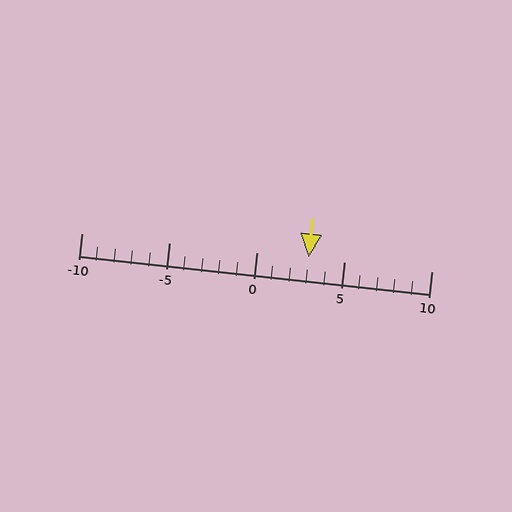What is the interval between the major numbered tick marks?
The major tick marks are spaced 5 units apart.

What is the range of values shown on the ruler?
The ruler shows values from -10 to 10.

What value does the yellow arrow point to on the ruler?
The yellow arrow points to approximately 3.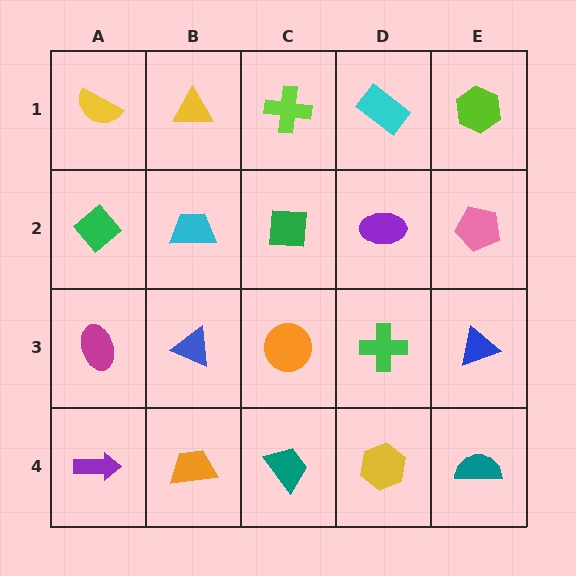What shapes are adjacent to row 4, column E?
A blue triangle (row 3, column E), a yellow hexagon (row 4, column D).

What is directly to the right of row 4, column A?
An orange trapezoid.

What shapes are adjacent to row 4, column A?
A magenta ellipse (row 3, column A), an orange trapezoid (row 4, column B).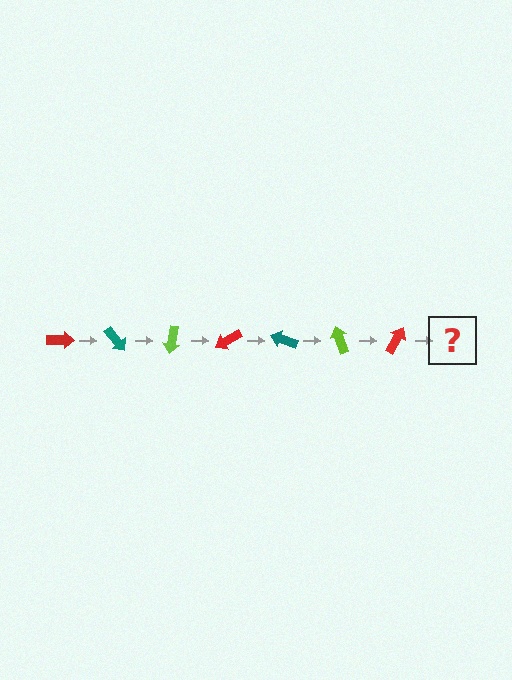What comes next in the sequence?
The next element should be a teal arrow, rotated 350 degrees from the start.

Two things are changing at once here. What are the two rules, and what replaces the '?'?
The two rules are that it rotates 50 degrees each step and the color cycles through red, teal, and lime. The '?' should be a teal arrow, rotated 350 degrees from the start.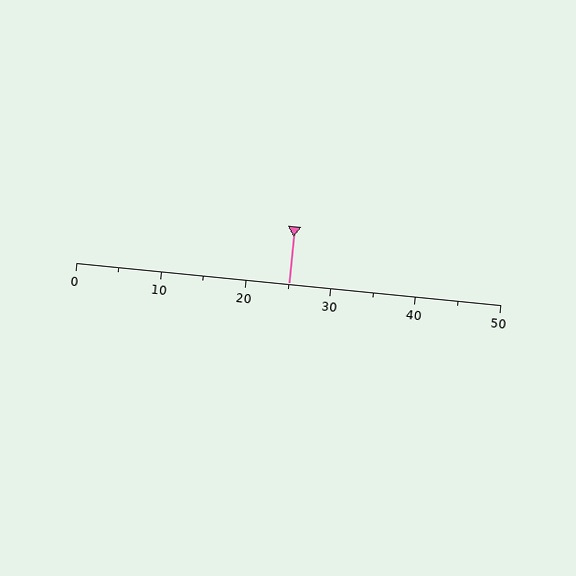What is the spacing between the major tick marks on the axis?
The major ticks are spaced 10 apart.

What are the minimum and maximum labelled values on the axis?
The axis runs from 0 to 50.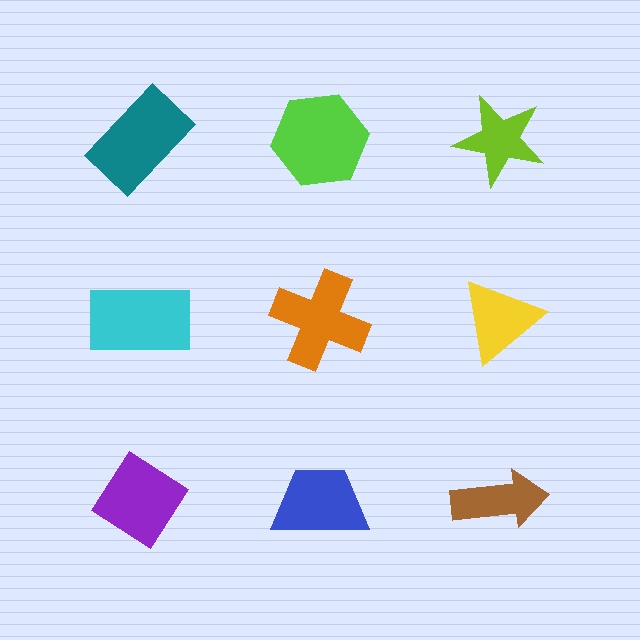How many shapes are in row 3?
3 shapes.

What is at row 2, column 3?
A yellow triangle.